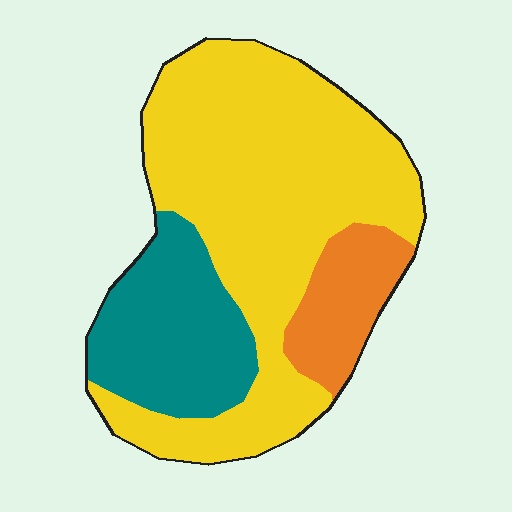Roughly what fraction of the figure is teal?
Teal covers roughly 25% of the figure.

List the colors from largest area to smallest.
From largest to smallest: yellow, teal, orange.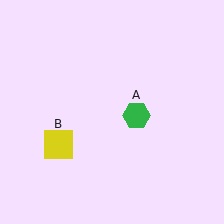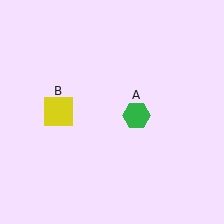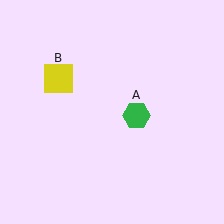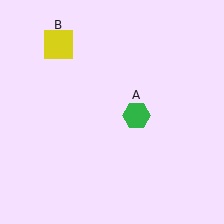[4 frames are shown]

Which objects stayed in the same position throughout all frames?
Green hexagon (object A) remained stationary.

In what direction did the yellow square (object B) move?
The yellow square (object B) moved up.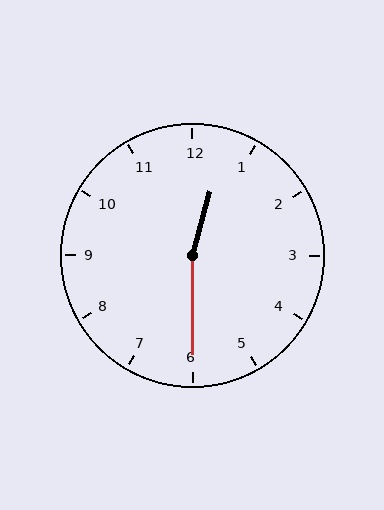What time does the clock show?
12:30.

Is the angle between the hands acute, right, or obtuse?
It is obtuse.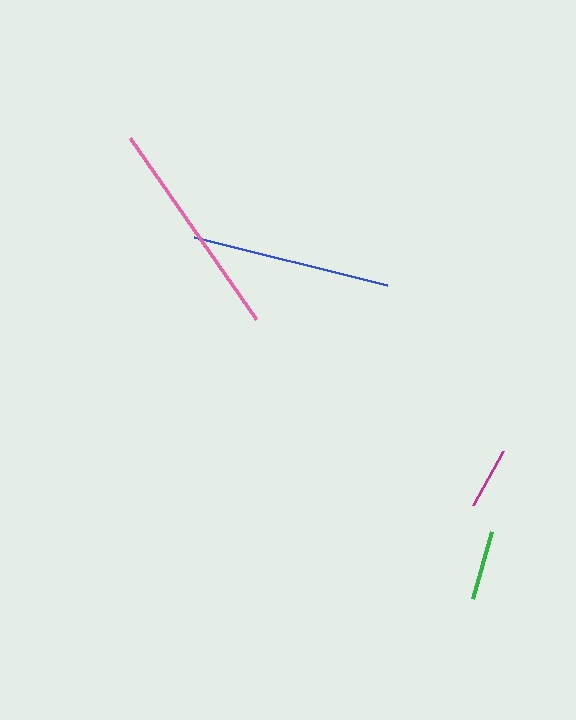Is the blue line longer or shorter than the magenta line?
The blue line is longer than the magenta line.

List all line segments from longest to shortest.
From longest to shortest: pink, blue, green, magenta.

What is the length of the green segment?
The green segment is approximately 69 pixels long.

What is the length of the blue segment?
The blue segment is approximately 199 pixels long.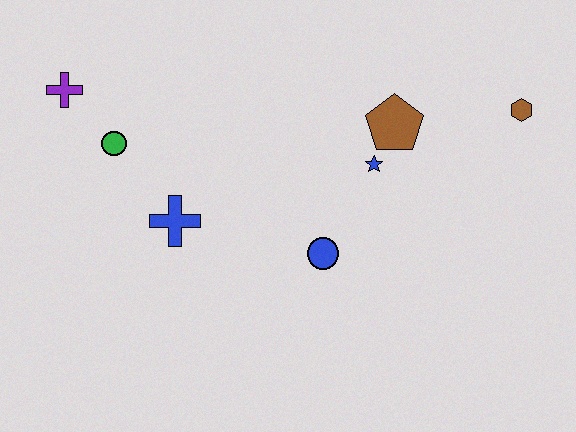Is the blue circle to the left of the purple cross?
No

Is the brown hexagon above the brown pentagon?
Yes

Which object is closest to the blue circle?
The blue star is closest to the blue circle.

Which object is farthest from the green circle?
The brown hexagon is farthest from the green circle.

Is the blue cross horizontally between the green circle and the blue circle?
Yes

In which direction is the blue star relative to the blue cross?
The blue star is to the right of the blue cross.